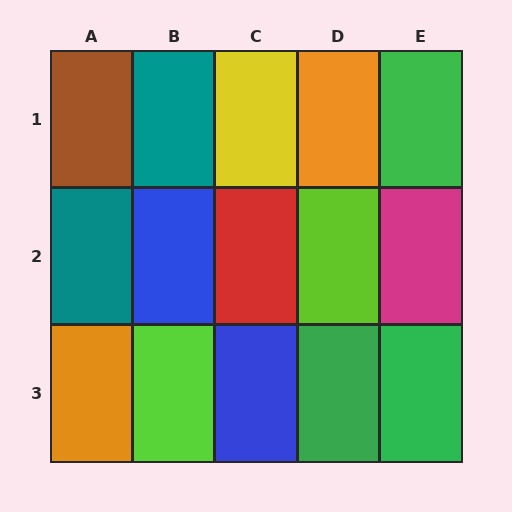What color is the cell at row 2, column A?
Teal.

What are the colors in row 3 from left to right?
Orange, lime, blue, green, green.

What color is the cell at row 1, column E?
Green.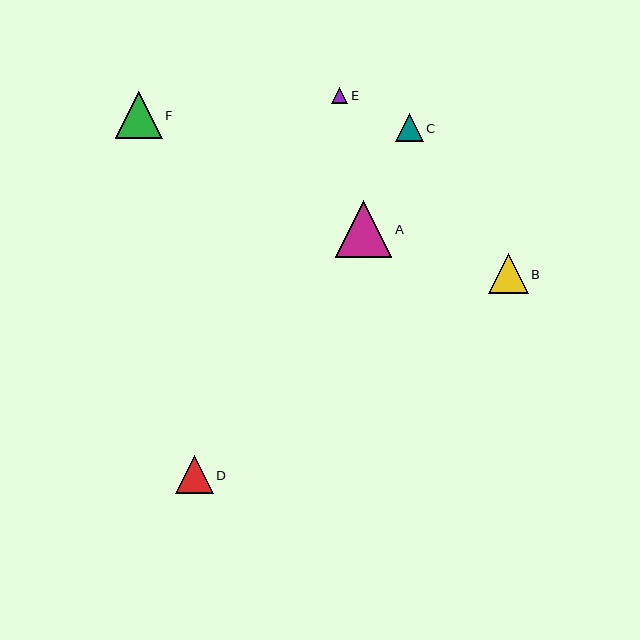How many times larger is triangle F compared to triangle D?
Triangle F is approximately 1.2 times the size of triangle D.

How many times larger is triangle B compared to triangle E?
Triangle B is approximately 2.4 times the size of triangle E.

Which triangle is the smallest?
Triangle E is the smallest with a size of approximately 17 pixels.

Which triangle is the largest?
Triangle A is the largest with a size of approximately 57 pixels.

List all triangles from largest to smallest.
From largest to smallest: A, F, B, D, C, E.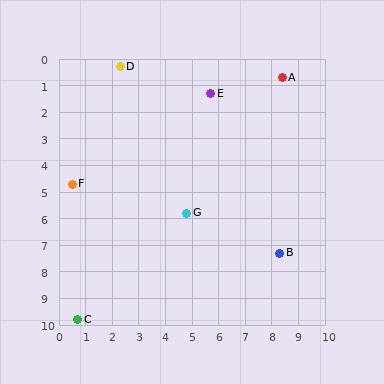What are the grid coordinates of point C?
Point C is at approximately (0.7, 9.8).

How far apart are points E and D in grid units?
Points E and D are about 3.5 grid units apart.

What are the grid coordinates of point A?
Point A is at approximately (8.4, 0.7).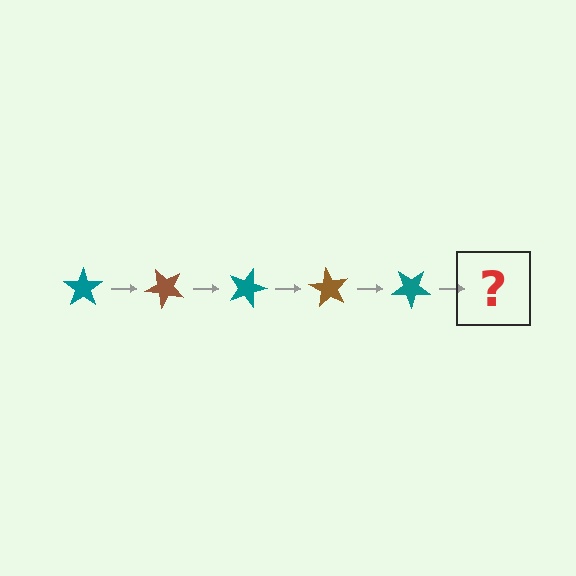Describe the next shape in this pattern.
It should be a brown star, rotated 225 degrees from the start.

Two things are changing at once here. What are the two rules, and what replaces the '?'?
The two rules are that it rotates 45 degrees each step and the color cycles through teal and brown. The '?' should be a brown star, rotated 225 degrees from the start.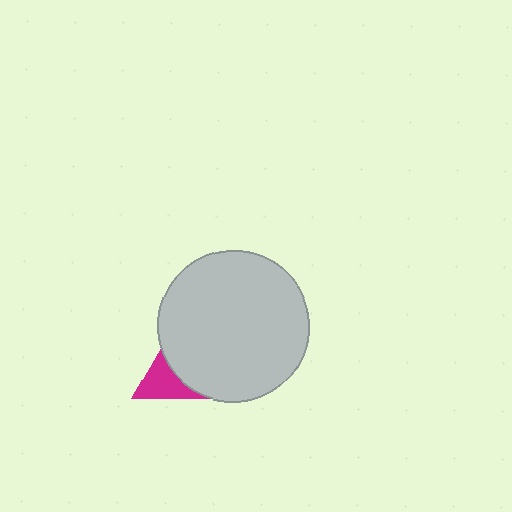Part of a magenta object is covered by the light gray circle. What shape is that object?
It is a triangle.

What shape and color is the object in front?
The object in front is a light gray circle.